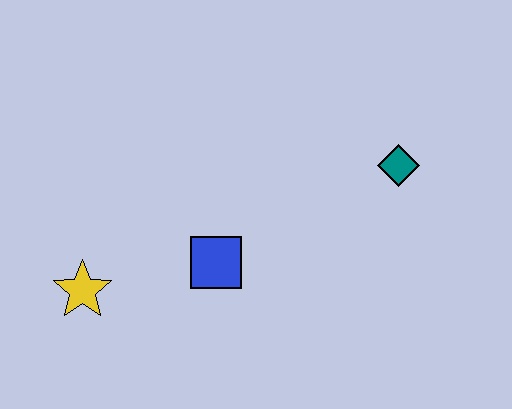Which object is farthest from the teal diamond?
The yellow star is farthest from the teal diamond.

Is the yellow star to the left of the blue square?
Yes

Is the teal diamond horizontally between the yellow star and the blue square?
No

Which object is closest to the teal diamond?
The blue square is closest to the teal diamond.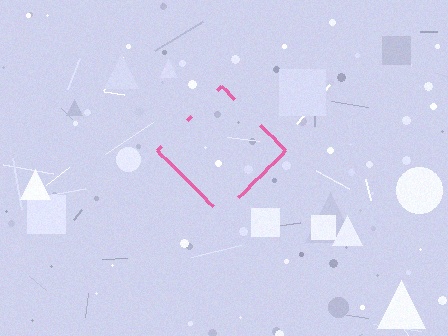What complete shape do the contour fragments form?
The contour fragments form a diamond.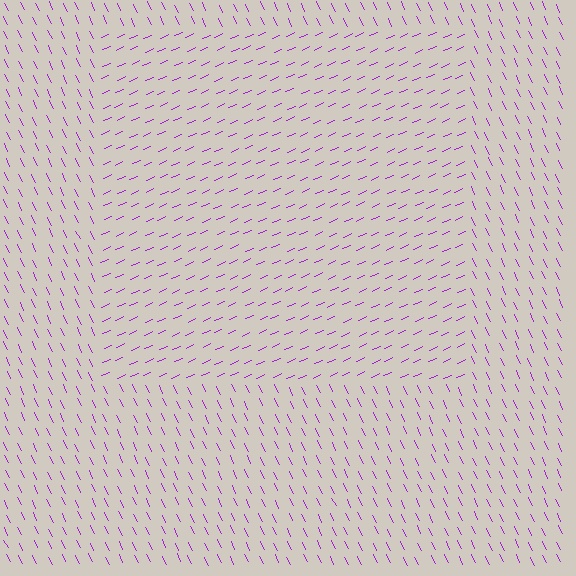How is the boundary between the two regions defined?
The boundary is defined purely by a change in line orientation (approximately 88 degrees difference). All lines are the same color and thickness.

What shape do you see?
I see a rectangle.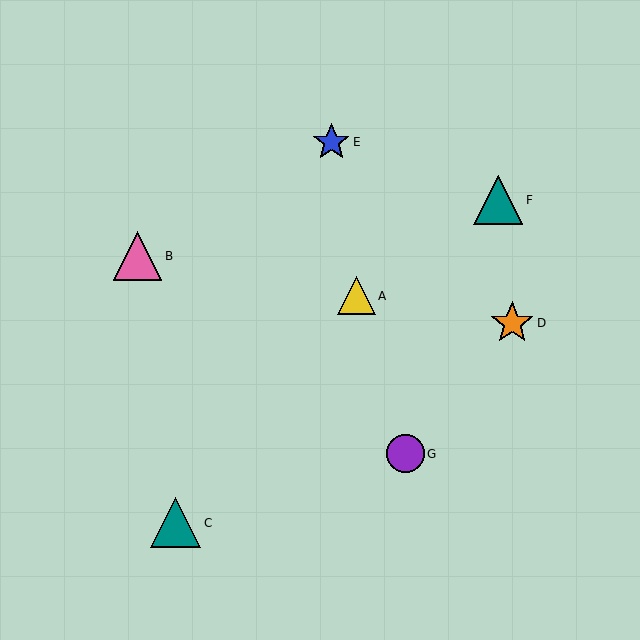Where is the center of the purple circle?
The center of the purple circle is at (406, 454).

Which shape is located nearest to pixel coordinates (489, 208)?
The teal triangle (labeled F) at (498, 200) is nearest to that location.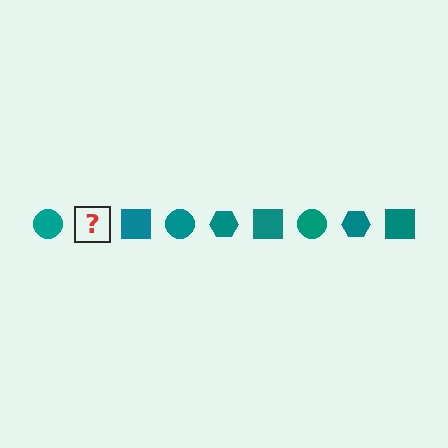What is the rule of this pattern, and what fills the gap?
The rule is that the pattern cycles through circle, hexagon, square shapes in teal. The gap should be filled with a teal hexagon.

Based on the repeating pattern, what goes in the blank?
The blank should be a teal hexagon.